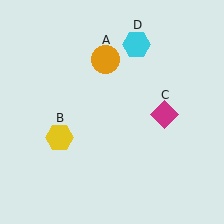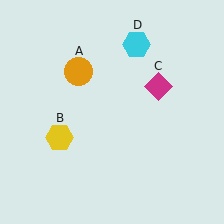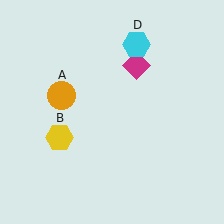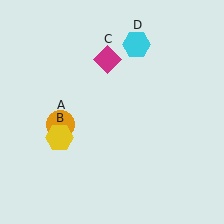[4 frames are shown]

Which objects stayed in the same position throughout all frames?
Yellow hexagon (object B) and cyan hexagon (object D) remained stationary.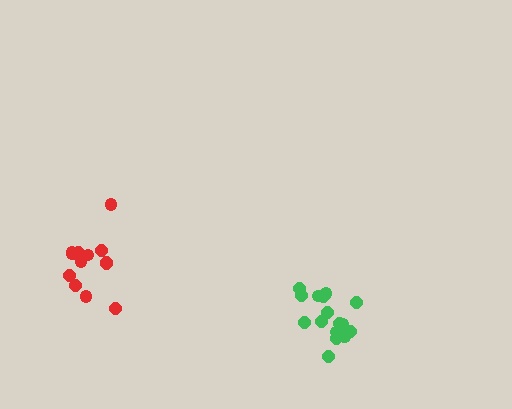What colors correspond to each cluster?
The clusters are colored: red, green.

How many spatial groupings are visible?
There are 2 spatial groupings.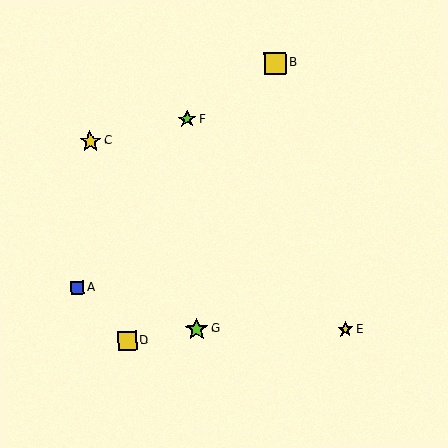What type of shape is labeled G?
Shape G is a lime star.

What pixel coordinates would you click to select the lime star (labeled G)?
Click at (197, 329) to select the lime star G.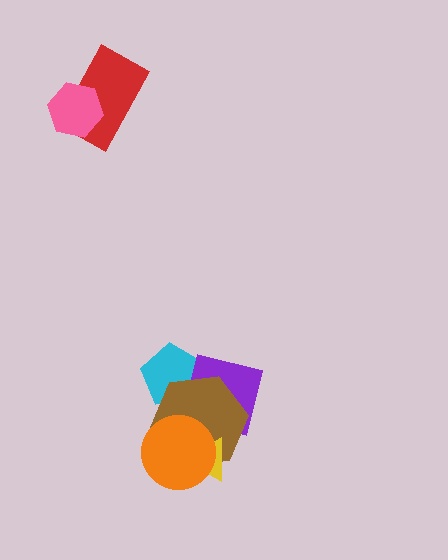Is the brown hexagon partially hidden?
Yes, it is partially covered by another shape.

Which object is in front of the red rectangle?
The pink hexagon is in front of the red rectangle.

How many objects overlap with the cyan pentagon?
2 objects overlap with the cyan pentagon.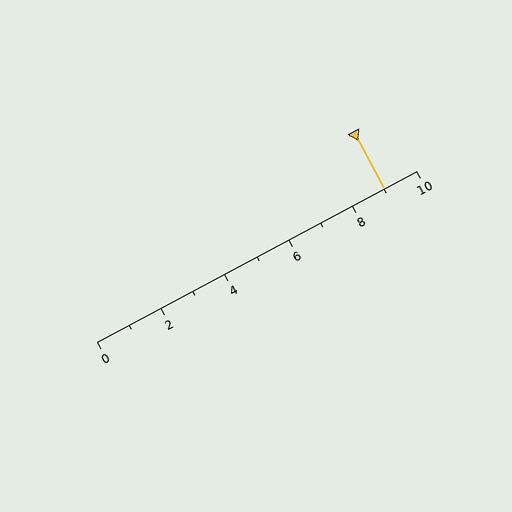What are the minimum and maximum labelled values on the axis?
The axis runs from 0 to 10.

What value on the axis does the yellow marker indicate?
The marker indicates approximately 9.